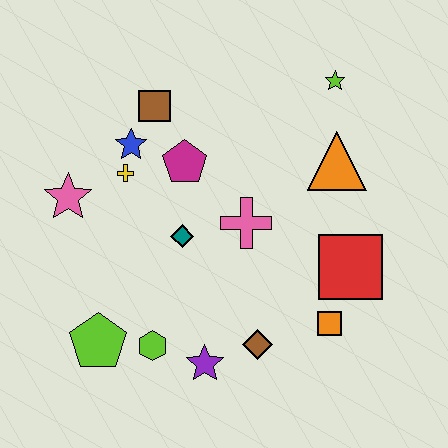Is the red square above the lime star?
No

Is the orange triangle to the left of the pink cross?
No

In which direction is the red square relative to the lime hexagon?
The red square is to the right of the lime hexagon.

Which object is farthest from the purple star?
The lime star is farthest from the purple star.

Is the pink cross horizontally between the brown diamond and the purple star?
Yes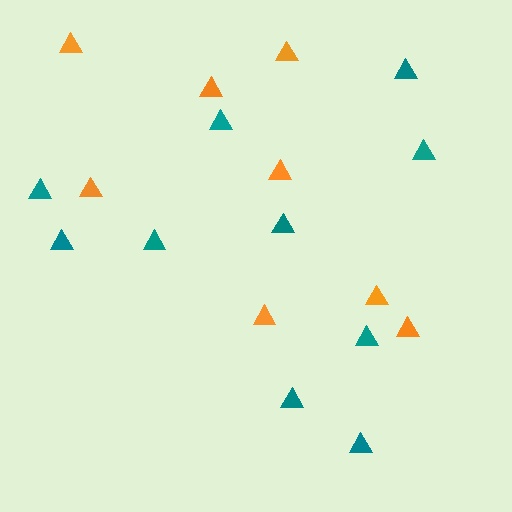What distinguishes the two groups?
There are 2 groups: one group of orange triangles (8) and one group of teal triangles (10).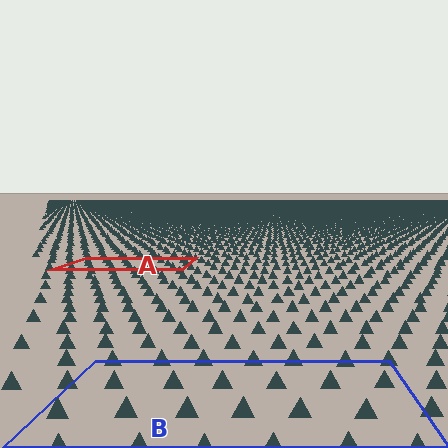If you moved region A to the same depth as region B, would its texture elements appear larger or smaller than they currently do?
They would appear larger. At a closer depth, the same texture elements are projected at a bigger on-screen size.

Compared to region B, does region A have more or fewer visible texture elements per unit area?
Region A has more texture elements per unit area — they are packed more densely because it is farther away.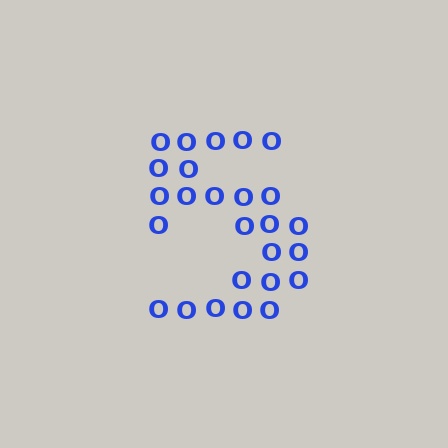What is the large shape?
The large shape is the digit 5.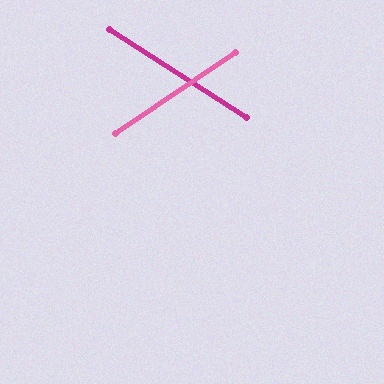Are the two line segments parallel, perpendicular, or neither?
Neither parallel nor perpendicular — they differ by about 67°.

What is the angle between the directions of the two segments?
Approximately 67 degrees.